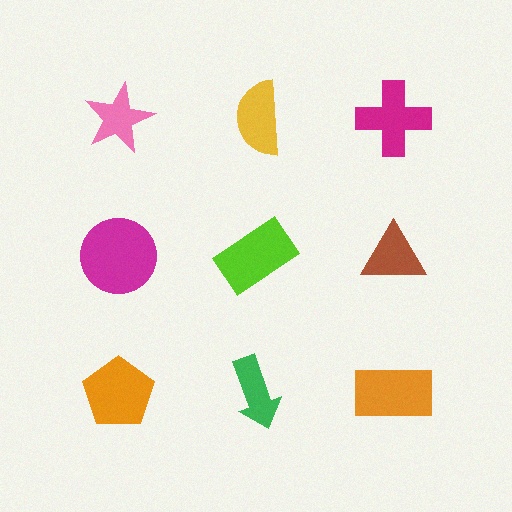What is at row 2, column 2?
A lime rectangle.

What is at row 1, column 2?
A yellow semicircle.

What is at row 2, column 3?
A brown triangle.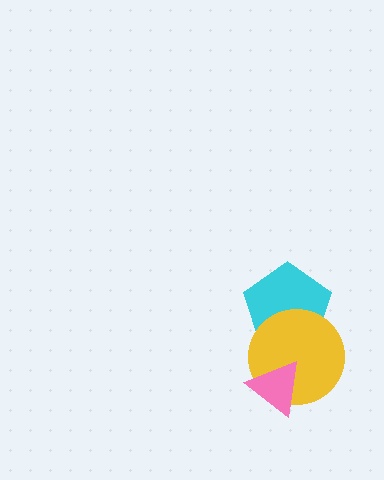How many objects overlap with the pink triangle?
1 object overlaps with the pink triangle.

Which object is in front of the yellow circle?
The pink triangle is in front of the yellow circle.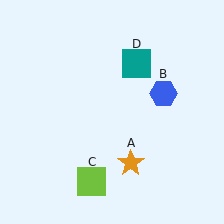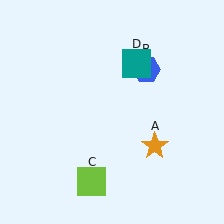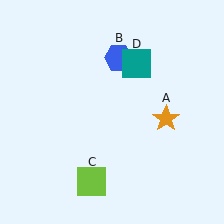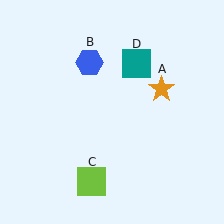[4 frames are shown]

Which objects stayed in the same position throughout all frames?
Lime square (object C) and teal square (object D) remained stationary.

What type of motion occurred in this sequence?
The orange star (object A), blue hexagon (object B) rotated counterclockwise around the center of the scene.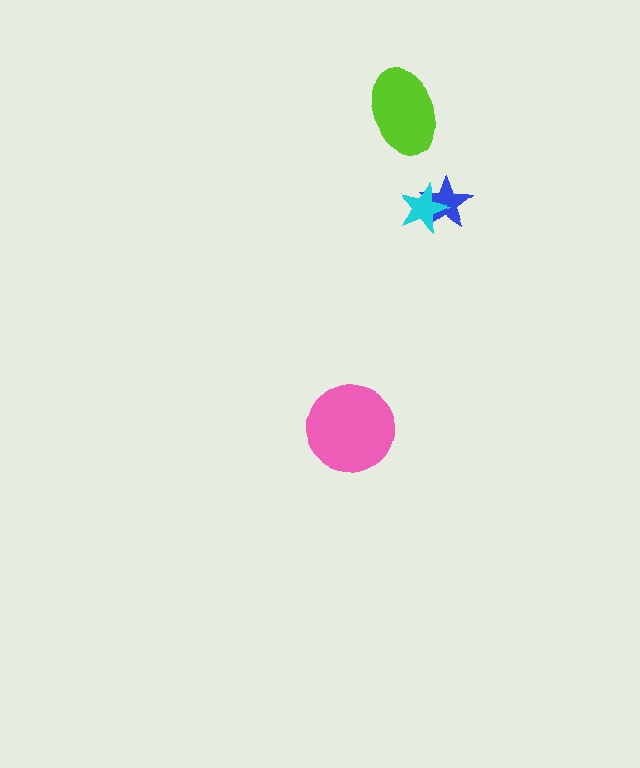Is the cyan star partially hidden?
No, no other shape covers it.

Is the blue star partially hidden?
Yes, it is partially covered by another shape.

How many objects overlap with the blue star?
1 object overlaps with the blue star.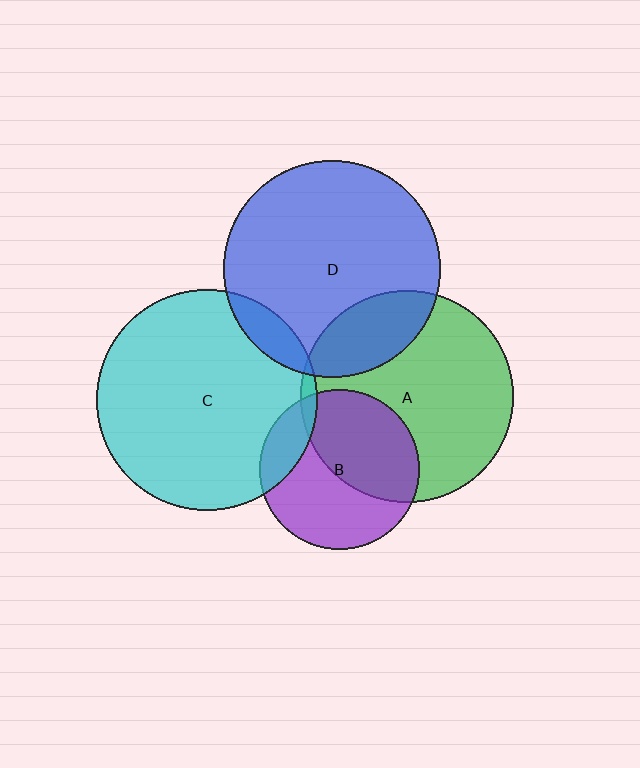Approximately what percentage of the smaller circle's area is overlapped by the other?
Approximately 20%.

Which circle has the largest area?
Circle C (cyan).